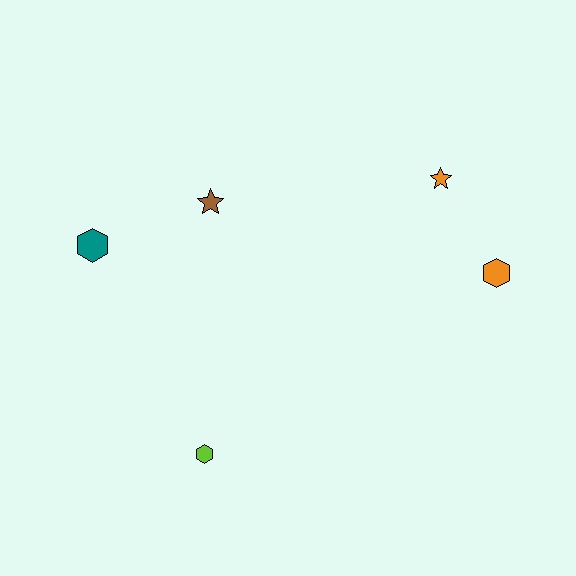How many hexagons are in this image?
There are 3 hexagons.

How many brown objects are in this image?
There is 1 brown object.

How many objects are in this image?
There are 5 objects.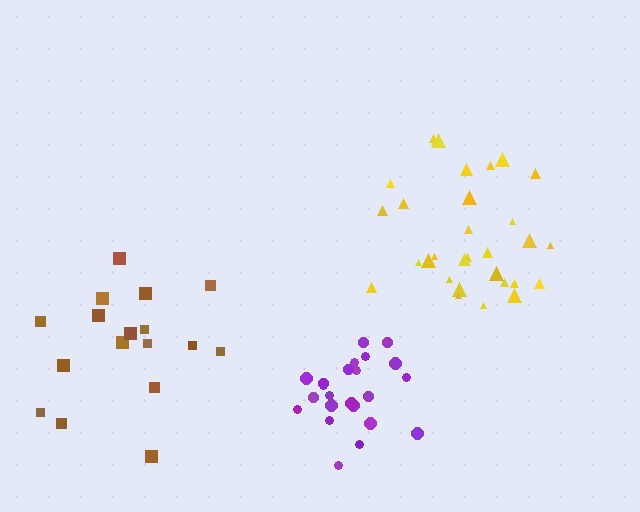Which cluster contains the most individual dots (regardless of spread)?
Yellow (30).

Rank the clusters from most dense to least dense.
purple, yellow, brown.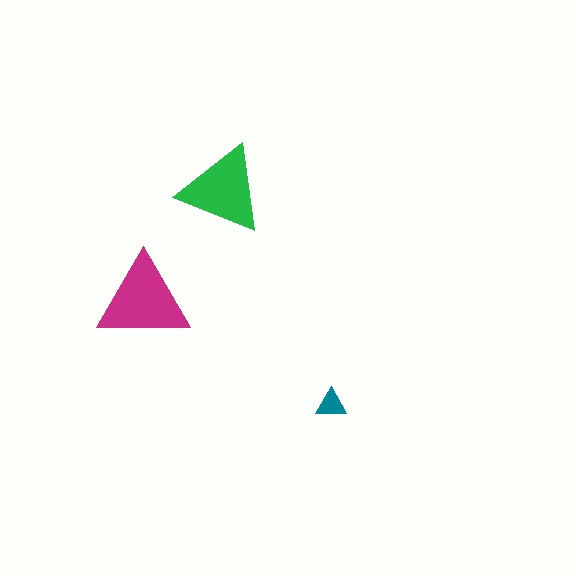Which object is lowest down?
The teal triangle is bottommost.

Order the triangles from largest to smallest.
the magenta one, the green one, the teal one.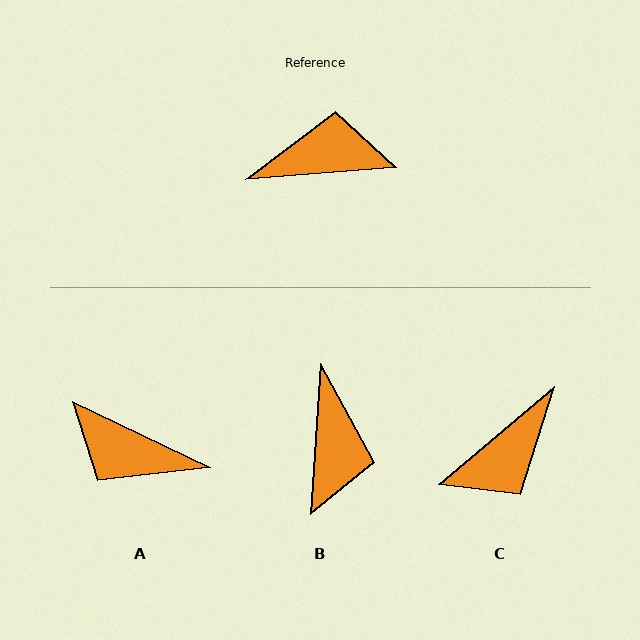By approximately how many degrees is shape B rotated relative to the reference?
Approximately 98 degrees clockwise.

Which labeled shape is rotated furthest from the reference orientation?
A, about 150 degrees away.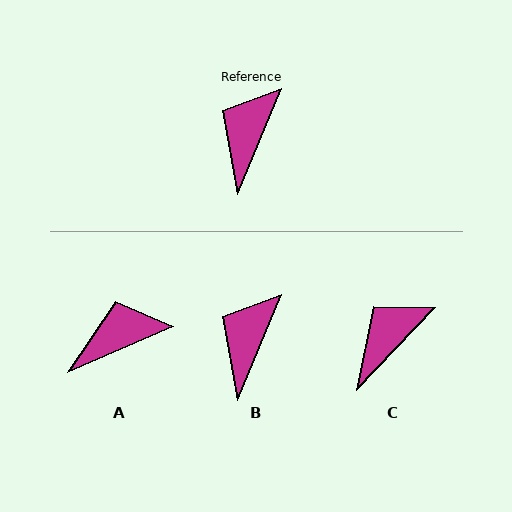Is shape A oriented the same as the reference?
No, it is off by about 44 degrees.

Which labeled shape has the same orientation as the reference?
B.